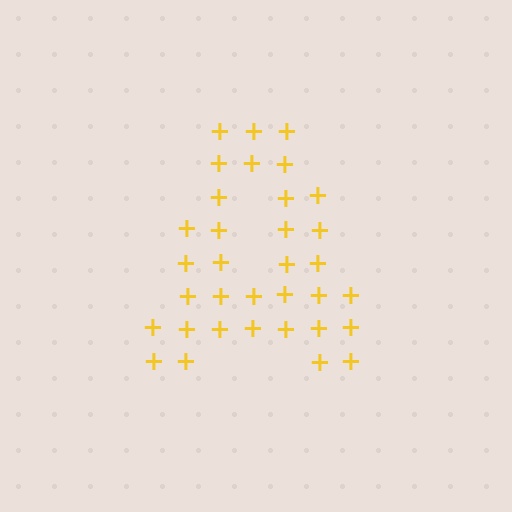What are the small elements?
The small elements are plus signs.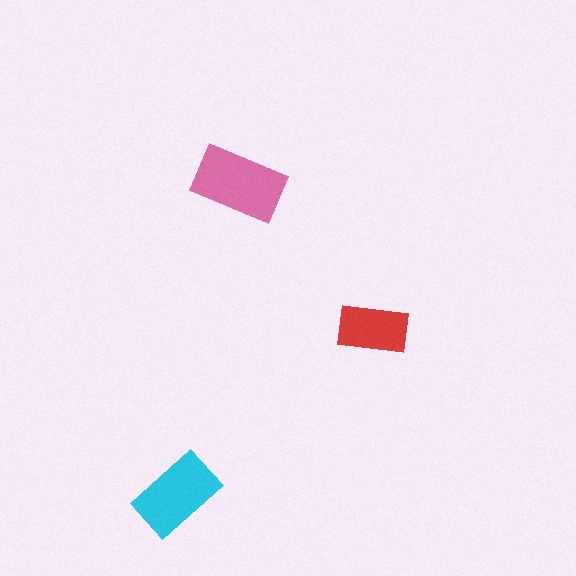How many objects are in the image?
There are 3 objects in the image.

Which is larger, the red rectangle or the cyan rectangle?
The cyan one.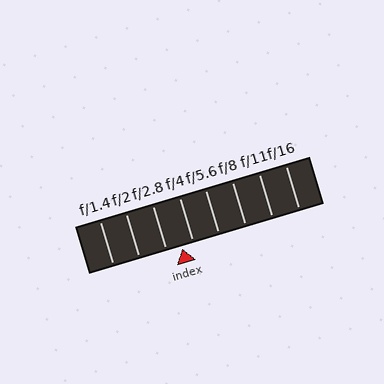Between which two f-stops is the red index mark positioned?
The index mark is between f/2.8 and f/4.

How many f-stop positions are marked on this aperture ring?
There are 8 f-stop positions marked.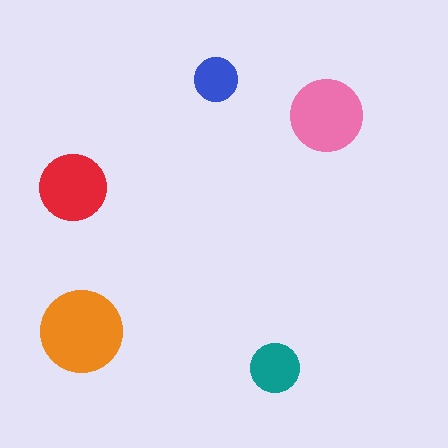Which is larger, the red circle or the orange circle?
The orange one.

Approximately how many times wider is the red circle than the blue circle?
About 1.5 times wider.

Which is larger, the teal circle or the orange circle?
The orange one.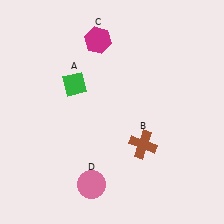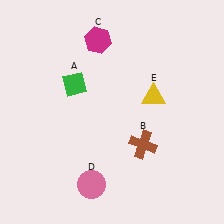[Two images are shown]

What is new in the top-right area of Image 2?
A yellow triangle (E) was added in the top-right area of Image 2.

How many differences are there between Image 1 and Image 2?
There is 1 difference between the two images.